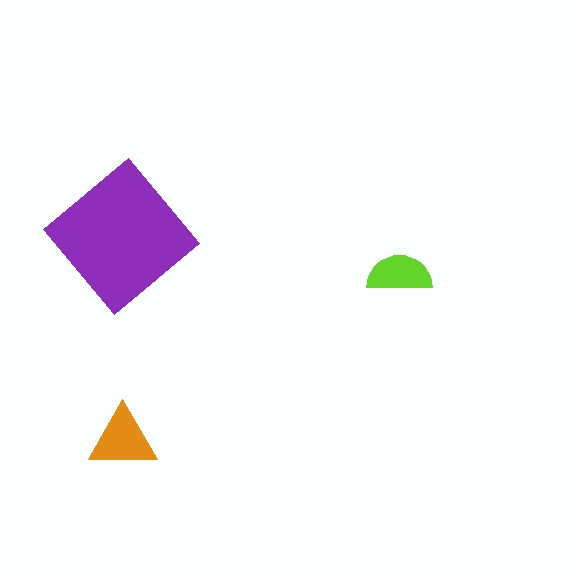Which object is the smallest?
The lime semicircle.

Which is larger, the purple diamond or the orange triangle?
The purple diamond.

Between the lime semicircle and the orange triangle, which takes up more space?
The orange triangle.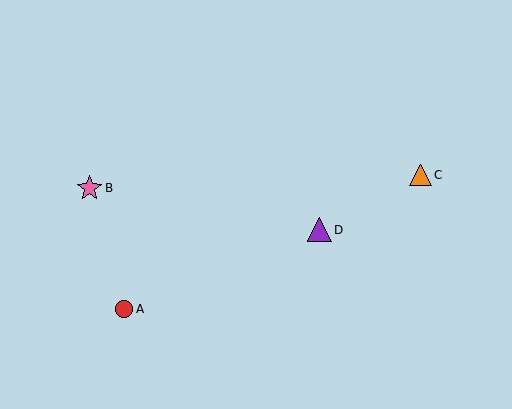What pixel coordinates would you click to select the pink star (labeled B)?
Click at (90, 188) to select the pink star B.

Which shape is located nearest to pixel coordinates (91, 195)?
The pink star (labeled B) at (90, 188) is nearest to that location.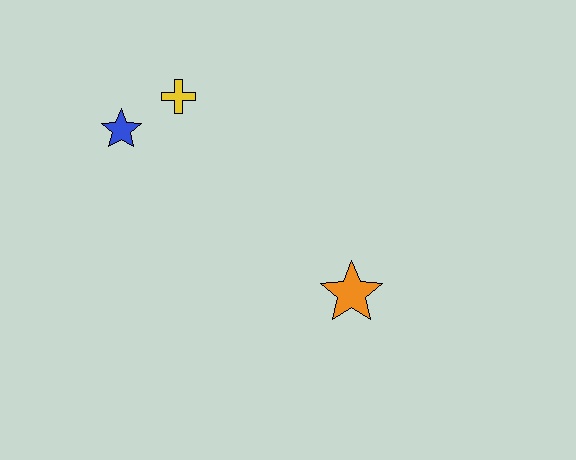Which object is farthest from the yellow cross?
The orange star is farthest from the yellow cross.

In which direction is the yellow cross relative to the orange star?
The yellow cross is above the orange star.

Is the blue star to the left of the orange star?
Yes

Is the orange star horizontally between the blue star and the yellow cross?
No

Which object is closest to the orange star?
The yellow cross is closest to the orange star.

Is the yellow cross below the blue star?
No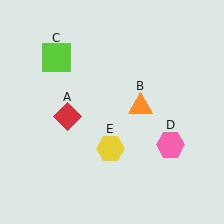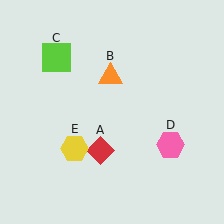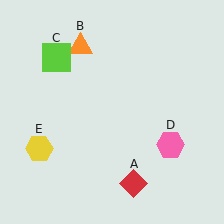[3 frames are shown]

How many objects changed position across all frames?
3 objects changed position: red diamond (object A), orange triangle (object B), yellow hexagon (object E).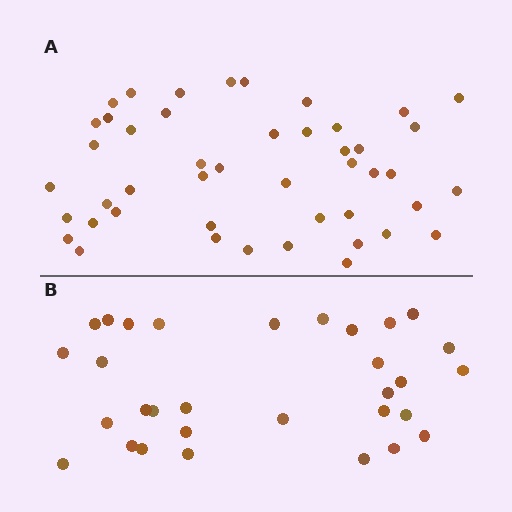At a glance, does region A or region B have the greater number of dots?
Region A (the top region) has more dots.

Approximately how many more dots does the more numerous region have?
Region A has approximately 15 more dots than region B.